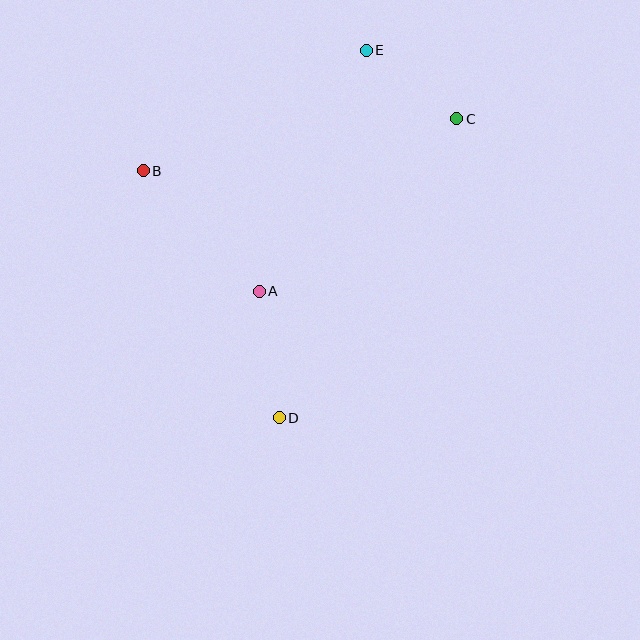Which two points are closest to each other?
Points C and E are closest to each other.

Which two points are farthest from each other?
Points D and E are farthest from each other.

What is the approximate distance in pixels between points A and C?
The distance between A and C is approximately 262 pixels.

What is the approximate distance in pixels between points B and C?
The distance between B and C is approximately 318 pixels.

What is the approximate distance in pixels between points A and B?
The distance between A and B is approximately 167 pixels.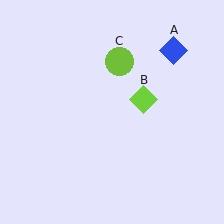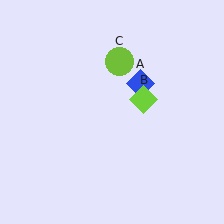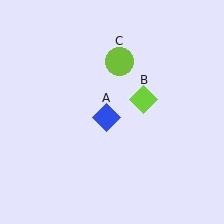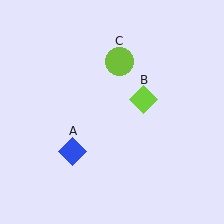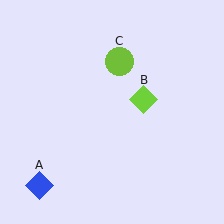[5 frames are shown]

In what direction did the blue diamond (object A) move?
The blue diamond (object A) moved down and to the left.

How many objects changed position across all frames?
1 object changed position: blue diamond (object A).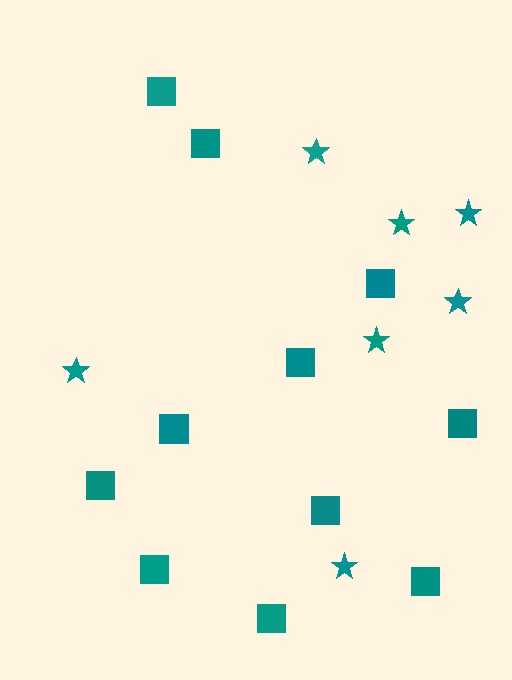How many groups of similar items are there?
There are 2 groups: one group of squares (11) and one group of stars (7).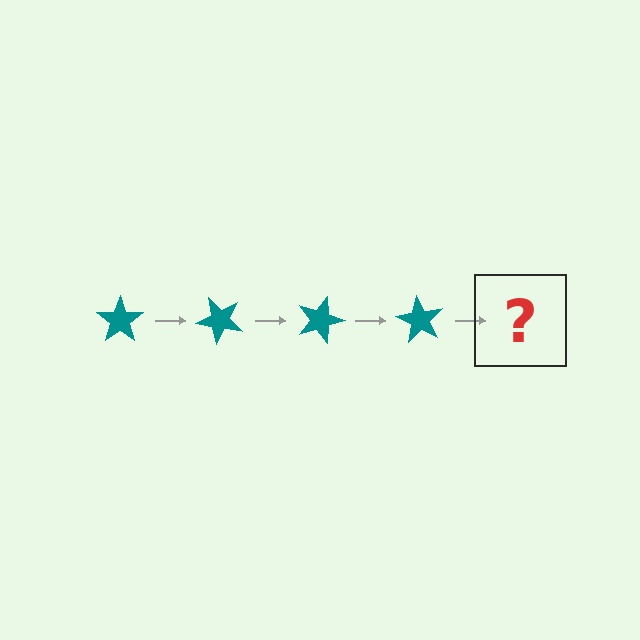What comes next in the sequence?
The next element should be a teal star rotated 180 degrees.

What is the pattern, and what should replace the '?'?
The pattern is that the star rotates 45 degrees each step. The '?' should be a teal star rotated 180 degrees.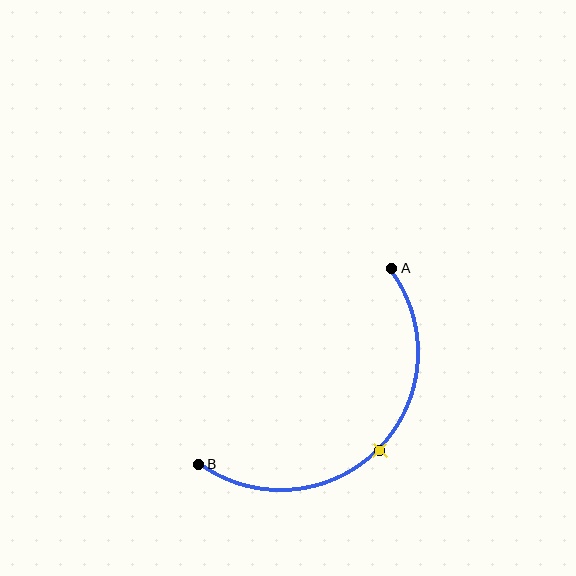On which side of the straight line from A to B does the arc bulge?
The arc bulges below and to the right of the straight line connecting A and B.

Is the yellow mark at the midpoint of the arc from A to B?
Yes. The yellow mark lies on the arc at equal arc-length from both A and B — it is the arc midpoint.